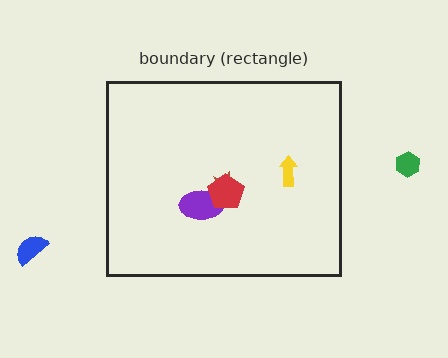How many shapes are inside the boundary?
4 inside, 2 outside.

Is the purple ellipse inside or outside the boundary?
Inside.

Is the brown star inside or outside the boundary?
Inside.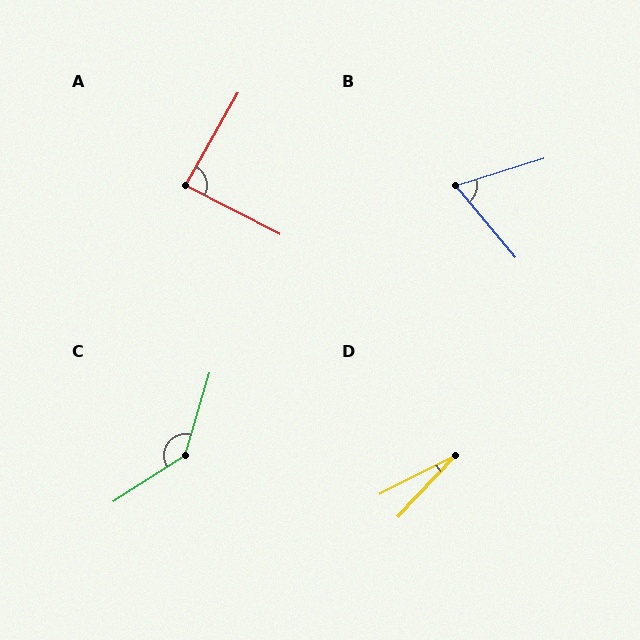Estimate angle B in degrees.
Approximately 67 degrees.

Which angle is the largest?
C, at approximately 140 degrees.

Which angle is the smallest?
D, at approximately 20 degrees.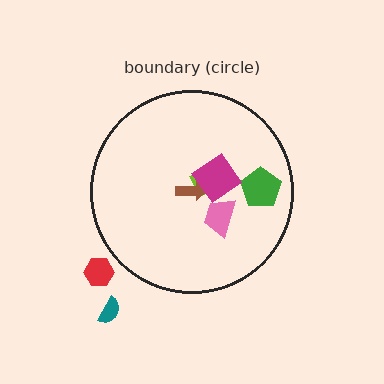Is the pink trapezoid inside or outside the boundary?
Inside.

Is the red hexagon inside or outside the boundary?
Outside.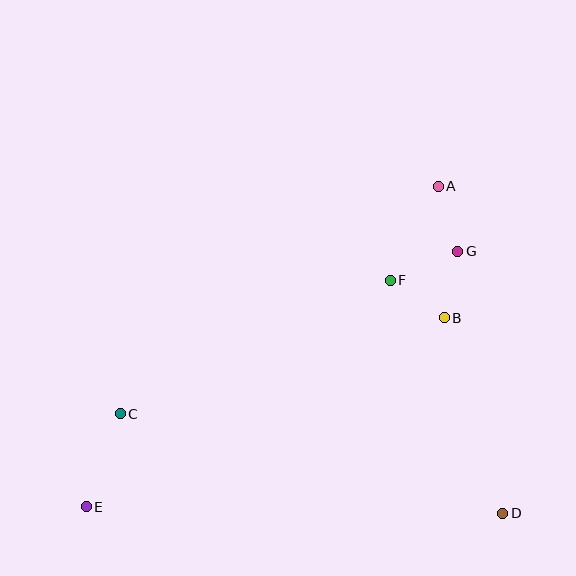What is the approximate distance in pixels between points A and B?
The distance between A and B is approximately 132 pixels.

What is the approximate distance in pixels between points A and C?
The distance between A and C is approximately 391 pixels.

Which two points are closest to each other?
Points B and F are closest to each other.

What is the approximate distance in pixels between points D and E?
The distance between D and E is approximately 417 pixels.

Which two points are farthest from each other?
Points A and E are farthest from each other.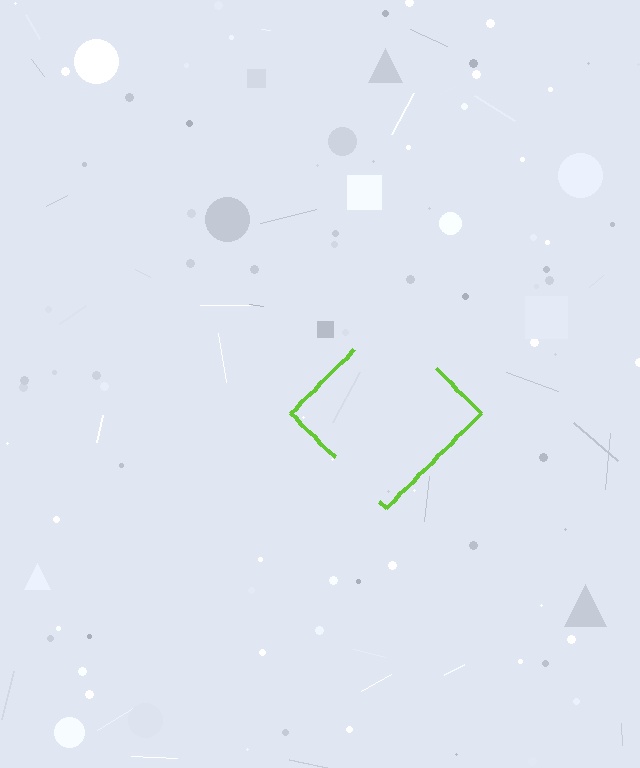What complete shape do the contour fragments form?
The contour fragments form a diamond.